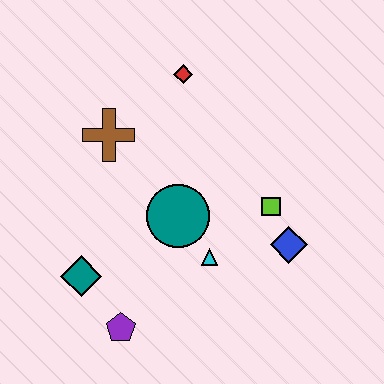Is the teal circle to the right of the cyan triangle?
No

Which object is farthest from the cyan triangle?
The red diamond is farthest from the cyan triangle.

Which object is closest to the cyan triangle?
The teal circle is closest to the cyan triangle.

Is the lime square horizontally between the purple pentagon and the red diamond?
No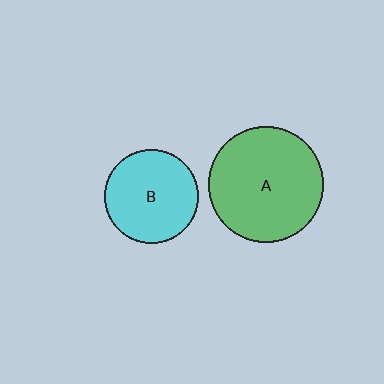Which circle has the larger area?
Circle A (green).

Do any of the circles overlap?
No, none of the circles overlap.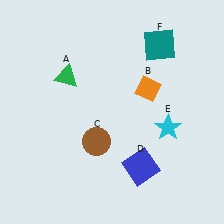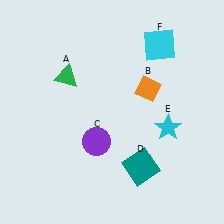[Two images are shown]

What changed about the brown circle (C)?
In Image 1, C is brown. In Image 2, it changed to purple.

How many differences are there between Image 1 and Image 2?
There are 3 differences between the two images.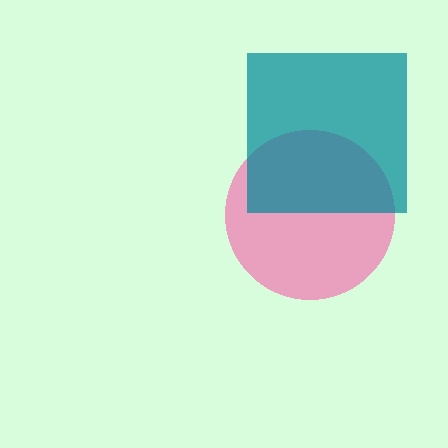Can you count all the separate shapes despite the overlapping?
Yes, there are 2 separate shapes.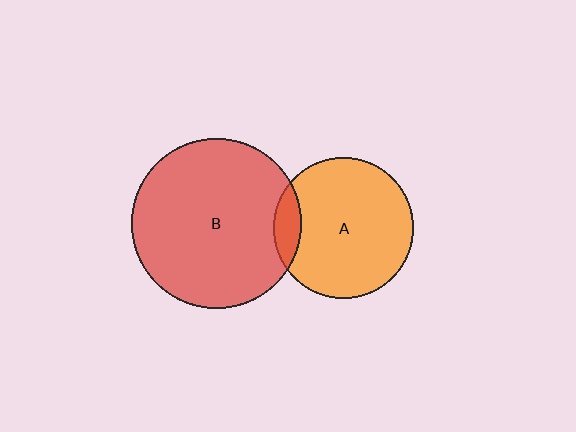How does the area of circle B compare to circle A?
Approximately 1.5 times.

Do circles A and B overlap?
Yes.